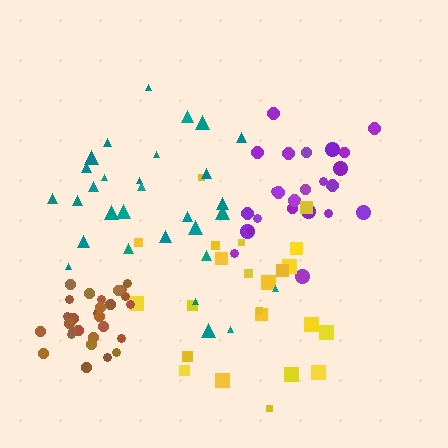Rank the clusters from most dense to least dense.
brown, purple, teal, yellow.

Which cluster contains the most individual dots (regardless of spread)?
Teal (30).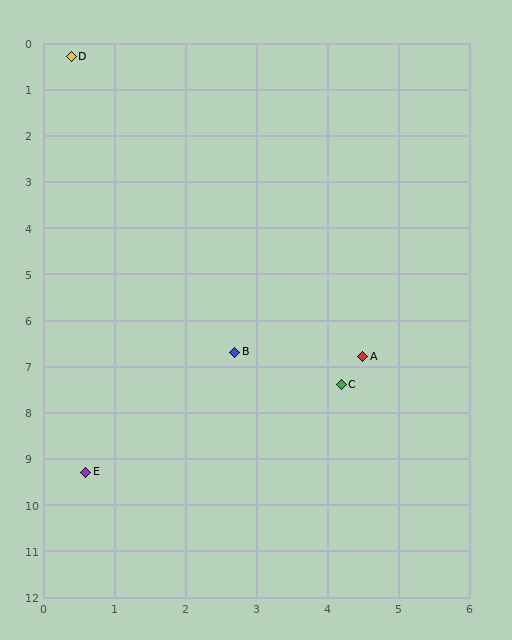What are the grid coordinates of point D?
Point D is at approximately (0.4, 0.3).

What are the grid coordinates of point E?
Point E is at approximately (0.6, 9.3).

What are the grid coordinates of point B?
Point B is at approximately (2.7, 6.7).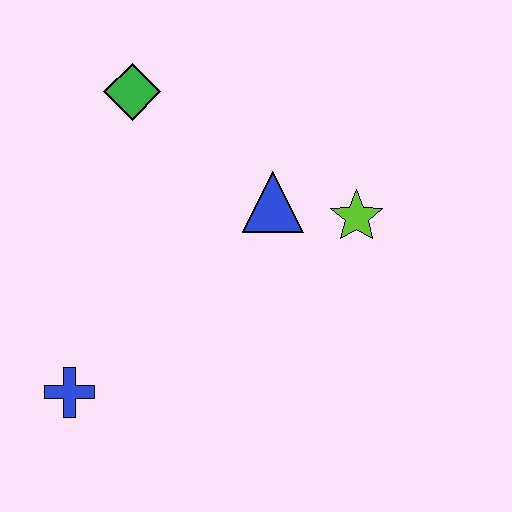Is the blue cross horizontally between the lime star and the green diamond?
No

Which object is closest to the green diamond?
The blue triangle is closest to the green diamond.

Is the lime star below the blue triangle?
Yes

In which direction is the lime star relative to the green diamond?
The lime star is to the right of the green diamond.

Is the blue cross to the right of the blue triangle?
No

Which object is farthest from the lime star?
The blue cross is farthest from the lime star.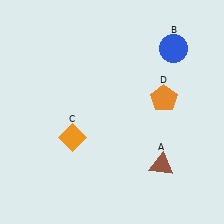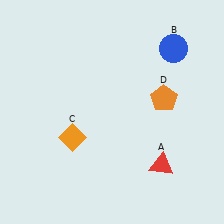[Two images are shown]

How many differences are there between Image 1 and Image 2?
There is 1 difference between the two images.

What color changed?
The triangle (A) changed from brown in Image 1 to red in Image 2.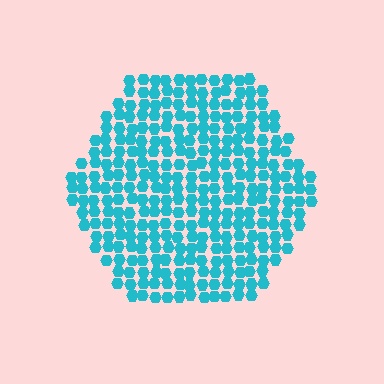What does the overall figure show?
The overall figure shows a hexagon.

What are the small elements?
The small elements are hexagons.